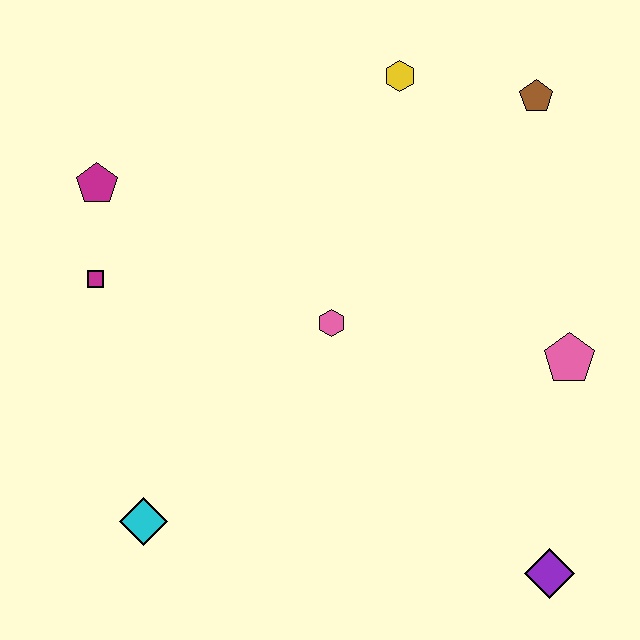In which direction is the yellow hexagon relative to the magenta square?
The yellow hexagon is to the right of the magenta square.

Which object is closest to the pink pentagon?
The purple diamond is closest to the pink pentagon.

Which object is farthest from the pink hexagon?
The purple diamond is farthest from the pink hexagon.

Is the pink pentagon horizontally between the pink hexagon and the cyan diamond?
No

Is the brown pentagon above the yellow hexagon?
No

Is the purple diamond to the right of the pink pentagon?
No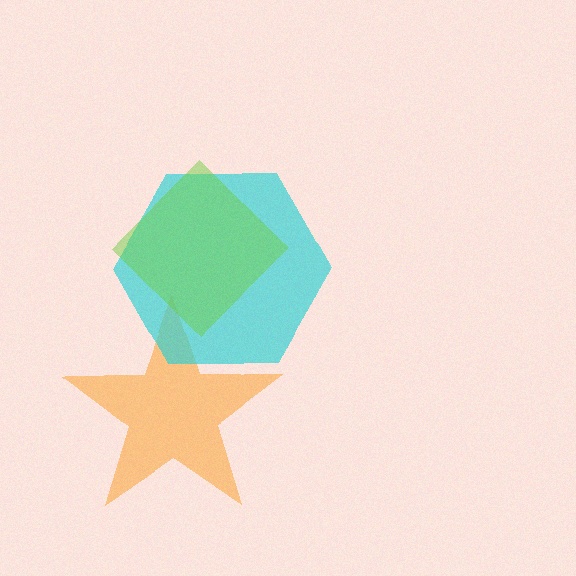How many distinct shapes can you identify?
There are 3 distinct shapes: an orange star, a cyan hexagon, a lime diamond.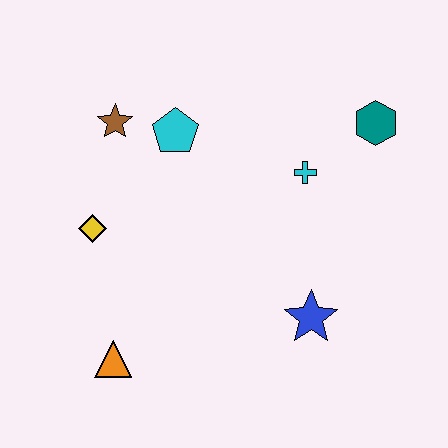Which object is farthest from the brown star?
The blue star is farthest from the brown star.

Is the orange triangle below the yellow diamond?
Yes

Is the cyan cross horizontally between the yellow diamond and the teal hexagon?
Yes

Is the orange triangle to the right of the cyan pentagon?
No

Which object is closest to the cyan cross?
The teal hexagon is closest to the cyan cross.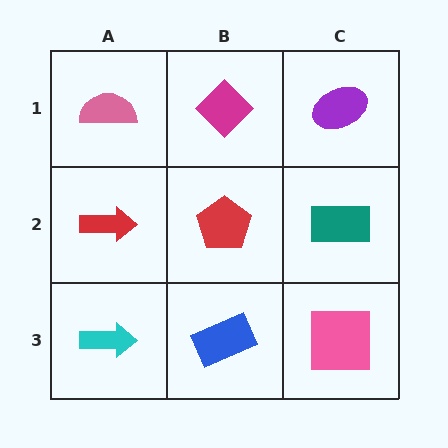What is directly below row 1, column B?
A red pentagon.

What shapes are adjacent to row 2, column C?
A purple ellipse (row 1, column C), a pink square (row 3, column C), a red pentagon (row 2, column B).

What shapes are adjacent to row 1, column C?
A teal rectangle (row 2, column C), a magenta diamond (row 1, column B).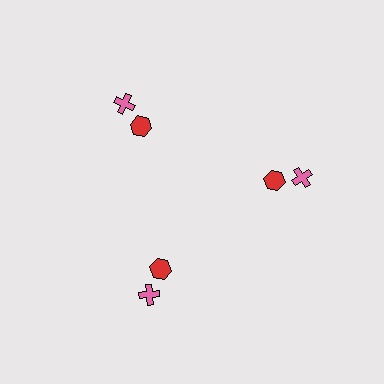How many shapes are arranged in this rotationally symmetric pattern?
There are 6 shapes, arranged in 3 groups of 2.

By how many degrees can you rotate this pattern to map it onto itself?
The pattern maps onto itself every 120 degrees of rotation.